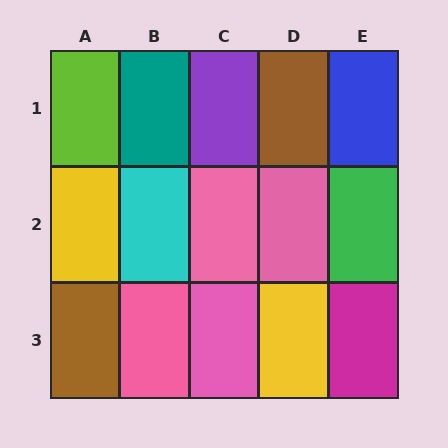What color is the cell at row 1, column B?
Teal.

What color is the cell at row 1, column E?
Blue.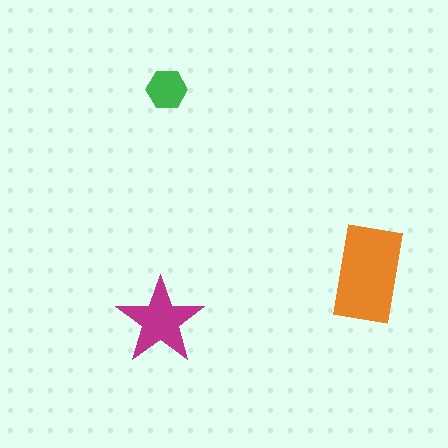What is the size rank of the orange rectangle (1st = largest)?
1st.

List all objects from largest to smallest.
The orange rectangle, the magenta star, the green hexagon.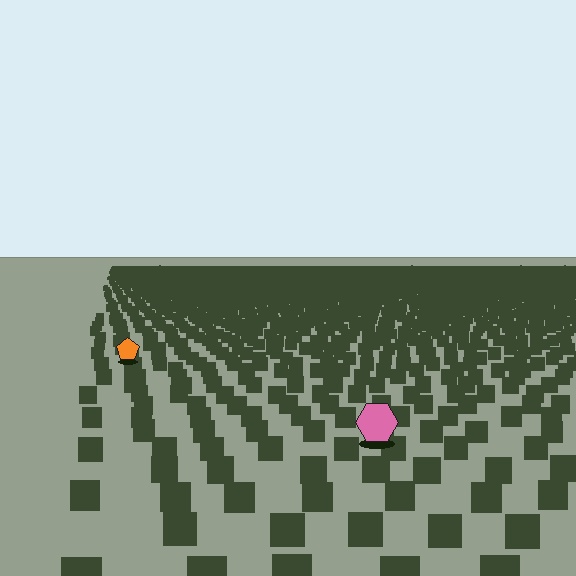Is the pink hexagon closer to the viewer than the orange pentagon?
Yes. The pink hexagon is closer — you can tell from the texture gradient: the ground texture is coarser near it.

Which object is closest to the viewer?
The pink hexagon is closest. The texture marks near it are larger and more spread out.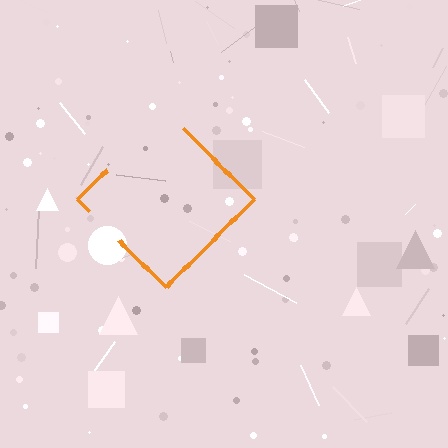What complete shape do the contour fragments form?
The contour fragments form a diamond.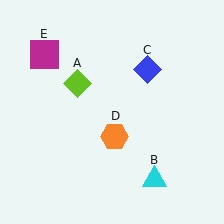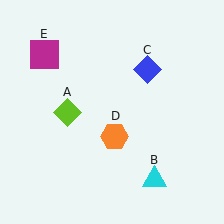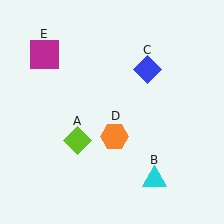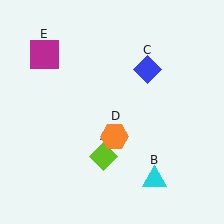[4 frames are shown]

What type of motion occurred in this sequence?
The lime diamond (object A) rotated counterclockwise around the center of the scene.